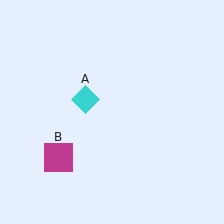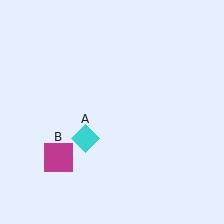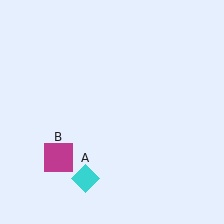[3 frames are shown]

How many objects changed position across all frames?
1 object changed position: cyan diamond (object A).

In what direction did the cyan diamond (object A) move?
The cyan diamond (object A) moved down.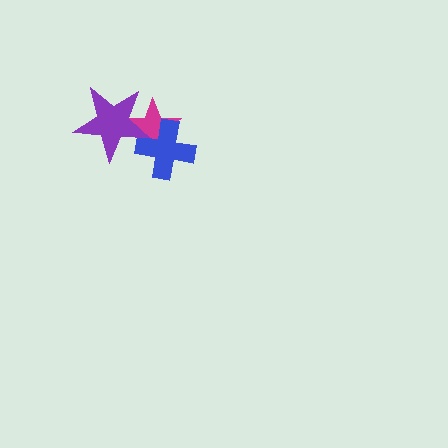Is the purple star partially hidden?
No, no other shape covers it.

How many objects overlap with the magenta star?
2 objects overlap with the magenta star.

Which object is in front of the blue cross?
The purple star is in front of the blue cross.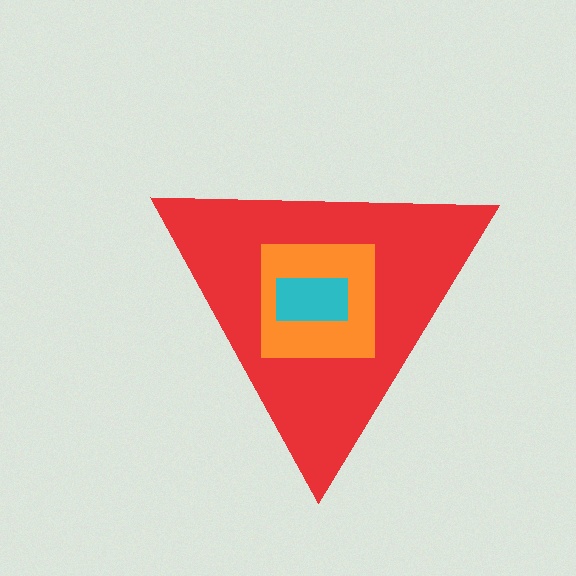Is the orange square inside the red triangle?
Yes.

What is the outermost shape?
The red triangle.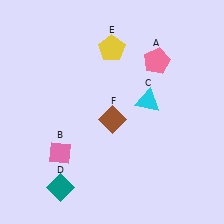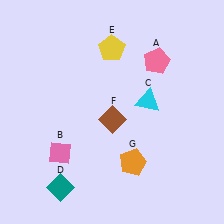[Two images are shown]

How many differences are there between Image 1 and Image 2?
There is 1 difference between the two images.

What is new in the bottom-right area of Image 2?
An orange pentagon (G) was added in the bottom-right area of Image 2.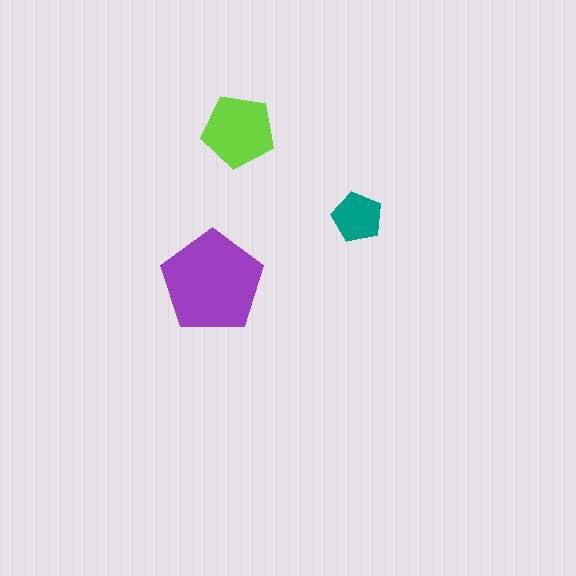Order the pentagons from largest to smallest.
the purple one, the lime one, the teal one.